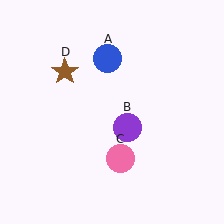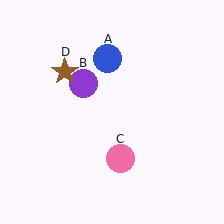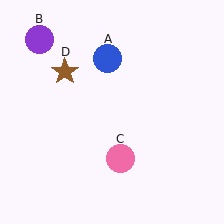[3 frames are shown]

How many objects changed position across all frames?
1 object changed position: purple circle (object B).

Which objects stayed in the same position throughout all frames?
Blue circle (object A) and pink circle (object C) and brown star (object D) remained stationary.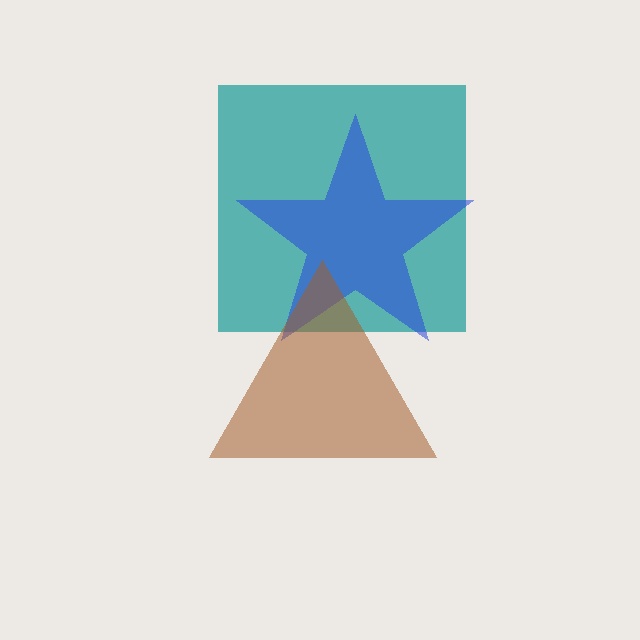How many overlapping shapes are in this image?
There are 3 overlapping shapes in the image.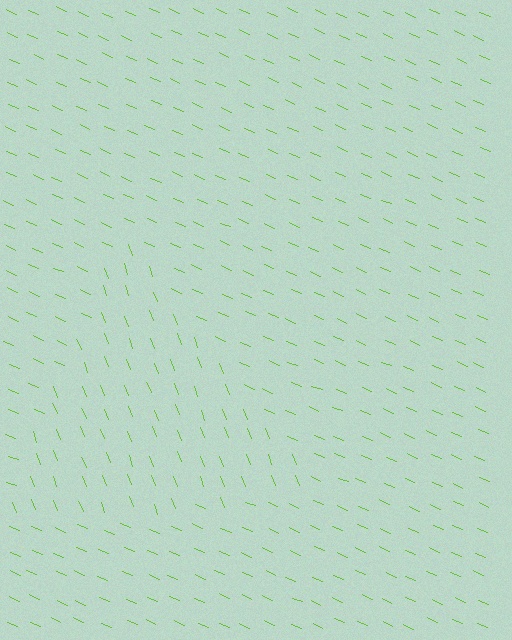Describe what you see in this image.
The image is filled with small lime line segments. A triangle region in the image has lines oriented differently from the surrounding lines, creating a visible texture boundary.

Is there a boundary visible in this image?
Yes, there is a texture boundary formed by a change in line orientation.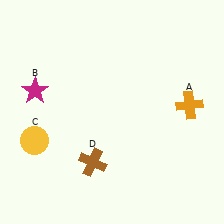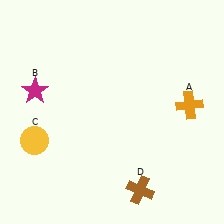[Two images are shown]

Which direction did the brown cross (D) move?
The brown cross (D) moved right.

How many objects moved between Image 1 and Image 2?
1 object moved between the two images.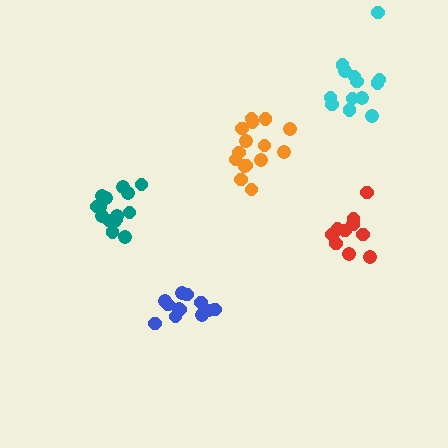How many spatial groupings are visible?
There are 5 spatial groupings.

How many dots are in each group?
Group 1: 12 dots, Group 2: 15 dots, Group 3: 15 dots, Group 4: 11 dots, Group 5: 13 dots (66 total).